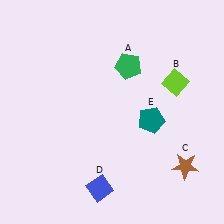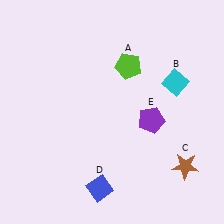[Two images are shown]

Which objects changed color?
A changed from green to lime. B changed from lime to cyan. E changed from teal to purple.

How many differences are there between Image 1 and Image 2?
There are 3 differences between the two images.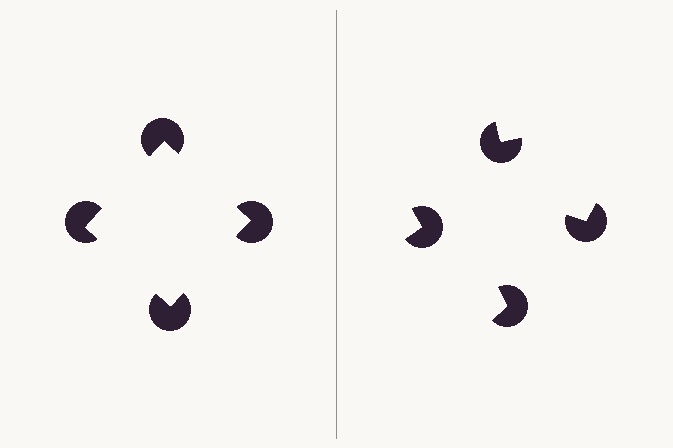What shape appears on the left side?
An illusory square.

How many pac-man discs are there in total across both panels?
8 — 4 on each side.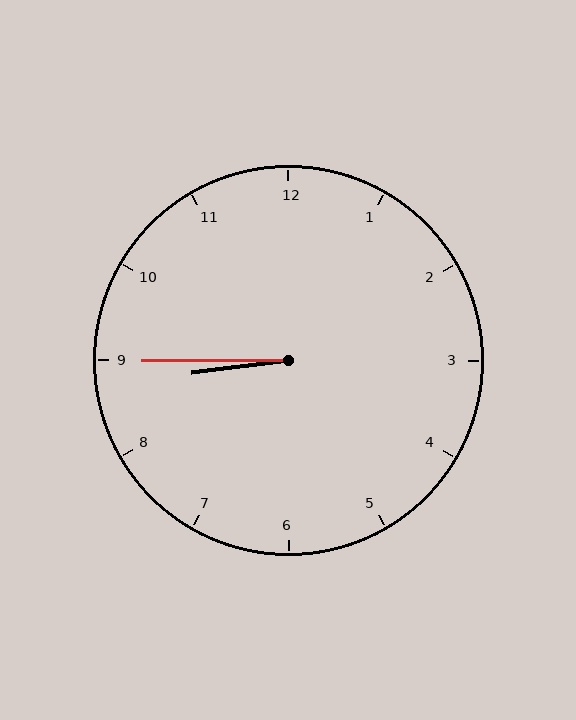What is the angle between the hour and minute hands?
Approximately 8 degrees.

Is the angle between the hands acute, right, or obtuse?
It is acute.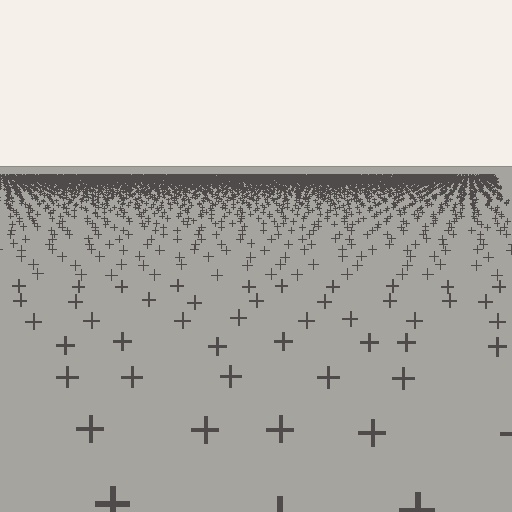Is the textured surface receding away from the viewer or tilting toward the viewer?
The surface is receding away from the viewer. Texture elements get smaller and denser toward the top.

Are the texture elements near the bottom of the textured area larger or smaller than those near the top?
Larger. Near the bottom, elements are closer to the viewer and appear at a bigger on-screen size.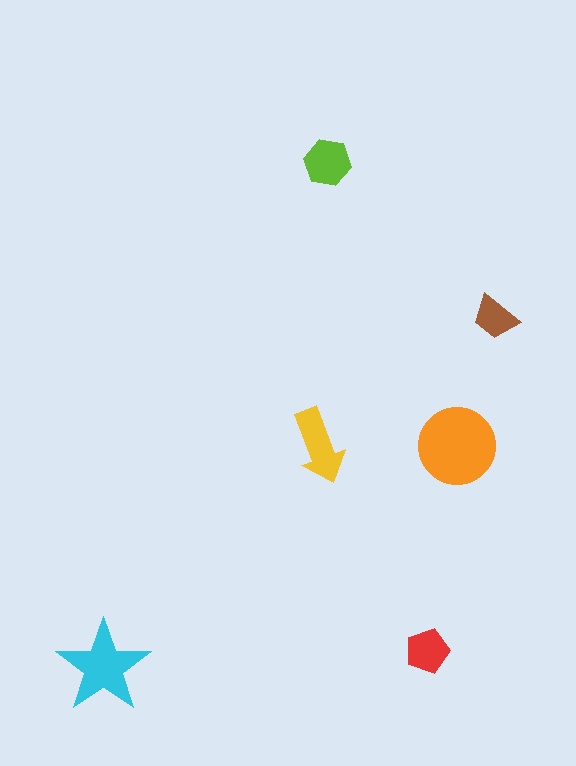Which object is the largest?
The orange circle.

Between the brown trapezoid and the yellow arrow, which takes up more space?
The yellow arrow.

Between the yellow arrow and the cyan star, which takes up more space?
The cyan star.